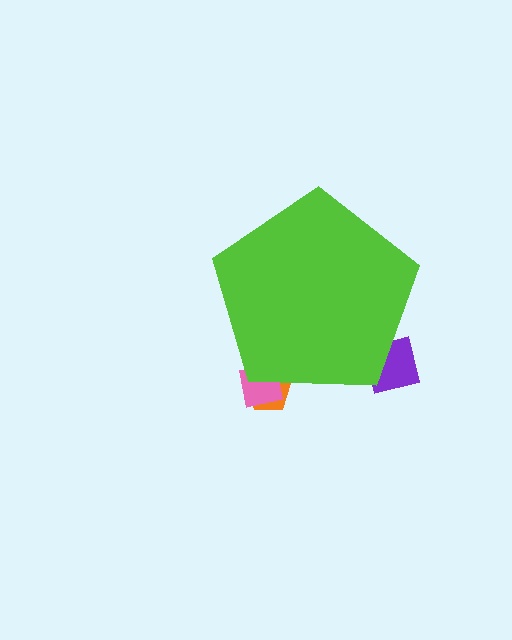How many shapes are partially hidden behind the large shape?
3 shapes are partially hidden.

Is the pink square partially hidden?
Yes, the pink square is partially hidden behind the lime pentagon.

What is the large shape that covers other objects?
A lime pentagon.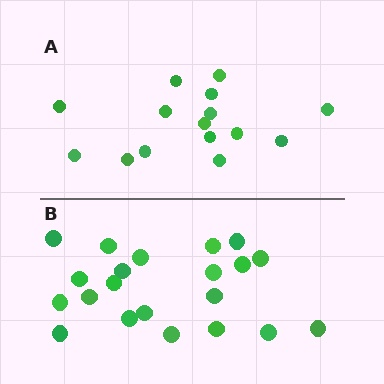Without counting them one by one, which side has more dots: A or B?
Region B (the bottom region) has more dots.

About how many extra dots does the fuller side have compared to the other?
Region B has about 6 more dots than region A.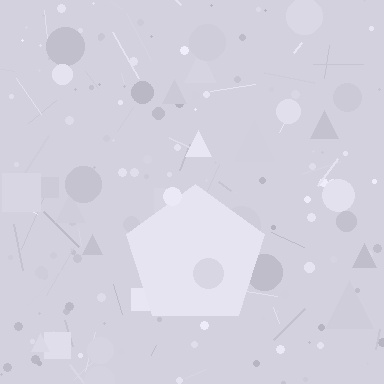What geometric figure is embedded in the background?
A pentagon is embedded in the background.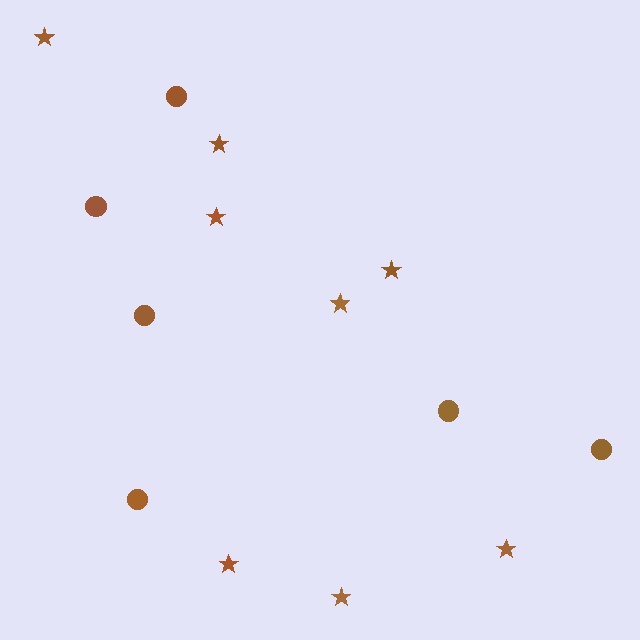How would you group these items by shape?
There are 2 groups: one group of stars (8) and one group of circles (6).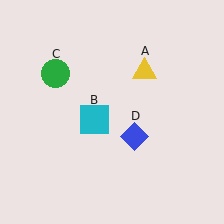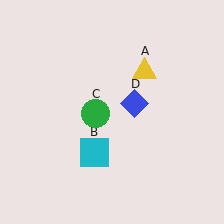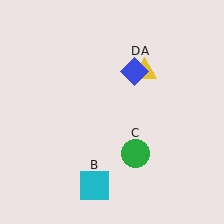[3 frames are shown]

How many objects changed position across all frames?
3 objects changed position: cyan square (object B), green circle (object C), blue diamond (object D).